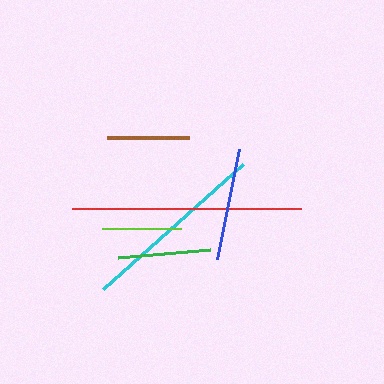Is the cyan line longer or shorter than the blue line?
The cyan line is longer than the blue line.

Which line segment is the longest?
The red line is the longest at approximately 229 pixels.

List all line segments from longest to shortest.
From longest to shortest: red, cyan, blue, green, brown, lime.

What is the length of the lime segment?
The lime segment is approximately 79 pixels long.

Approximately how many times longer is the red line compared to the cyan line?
The red line is approximately 1.2 times the length of the cyan line.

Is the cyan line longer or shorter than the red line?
The red line is longer than the cyan line.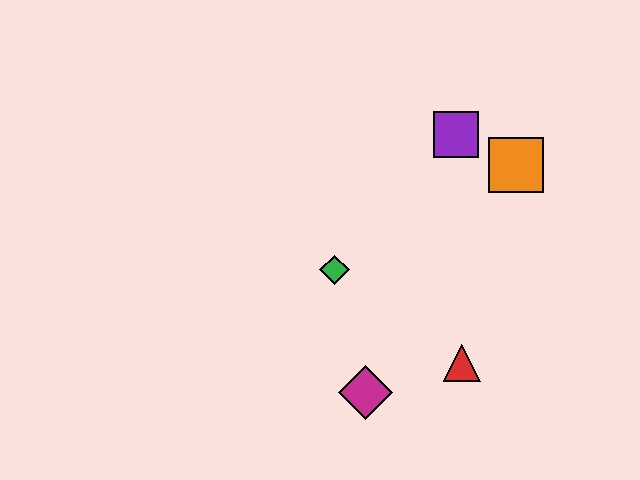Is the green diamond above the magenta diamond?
Yes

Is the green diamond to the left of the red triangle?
Yes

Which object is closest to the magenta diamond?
The red triangle is closest to the magenta diamond.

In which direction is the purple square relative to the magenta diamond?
The purple square is above the magenta diamond.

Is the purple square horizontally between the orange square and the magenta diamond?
Yes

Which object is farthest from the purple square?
The magenta diamond is farthest from the purple square.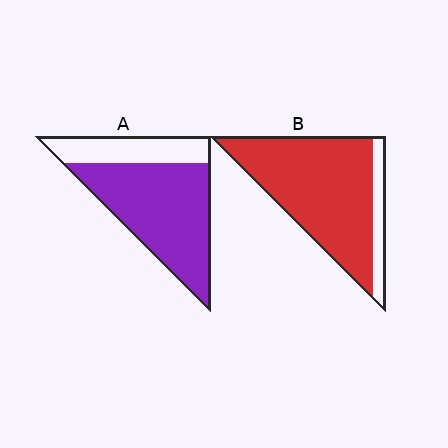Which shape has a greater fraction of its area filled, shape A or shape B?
Shape B.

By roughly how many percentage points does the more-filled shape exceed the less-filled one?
By roughly 15 percentage points (B over A).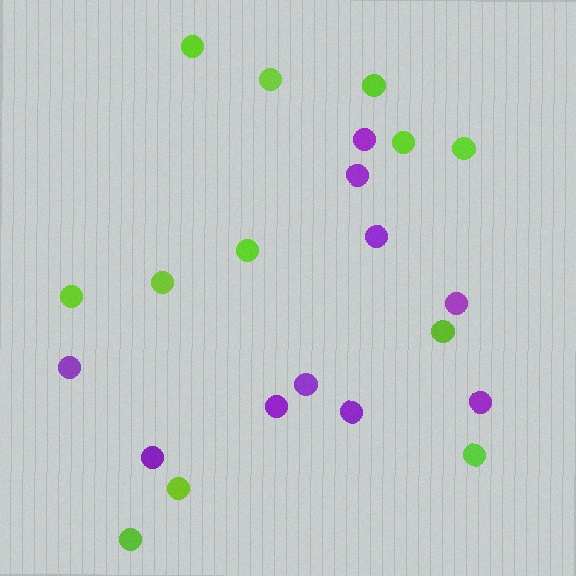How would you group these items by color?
There are 2 groups: one group of purple circles (10) and one group of lime circles (12).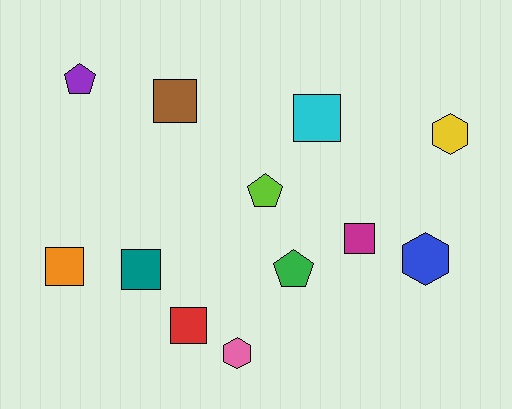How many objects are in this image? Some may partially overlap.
There are 12 objects.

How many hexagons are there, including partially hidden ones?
There are 3 hexagons.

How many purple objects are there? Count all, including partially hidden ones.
There is 1 purple object.